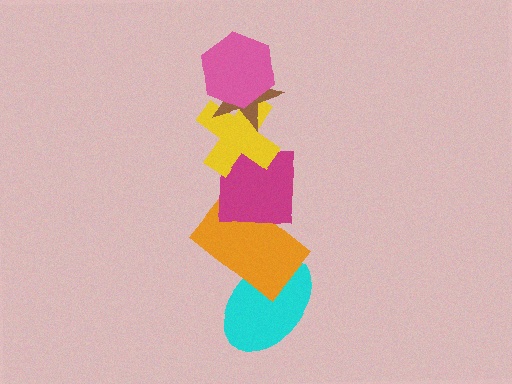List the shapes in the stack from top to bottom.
From top to bottom: the pink hexagon, the brown star, the yellow cross, the magenta square, the orange rectangle, the cyan ellipse.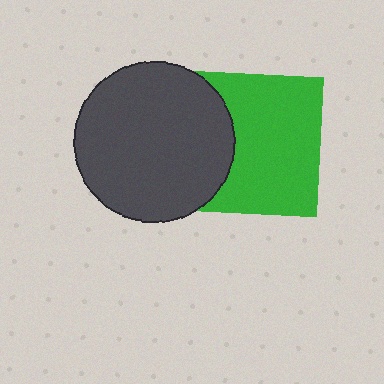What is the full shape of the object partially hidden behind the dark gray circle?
The partially hidden object is a green square.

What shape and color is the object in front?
The object in front is a dark gray circle.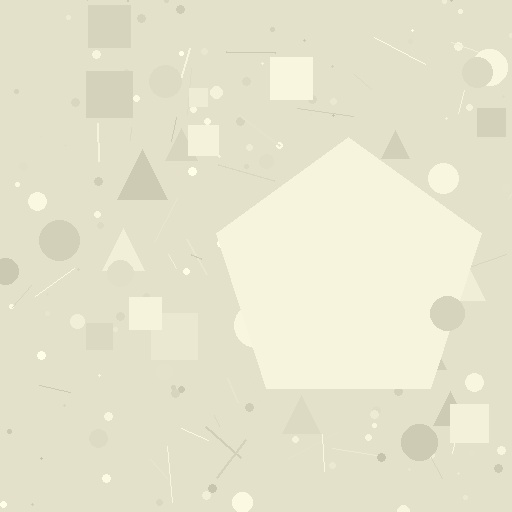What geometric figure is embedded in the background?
A pentagon is embedded in the background.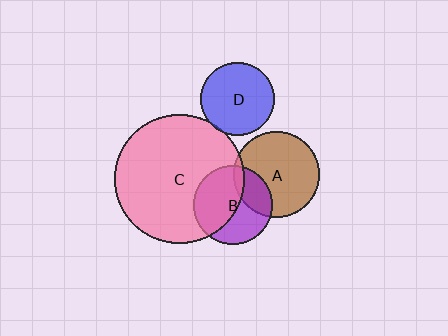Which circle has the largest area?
Circle C (pink).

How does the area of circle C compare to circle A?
Approximately 2.3 times.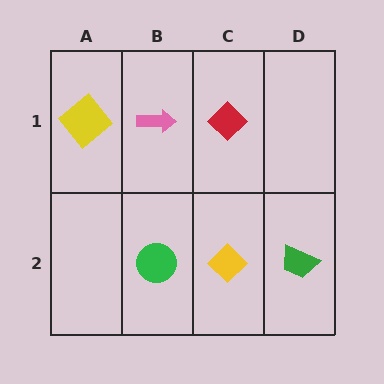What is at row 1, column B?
A pink arrow.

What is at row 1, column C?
A red diamond.